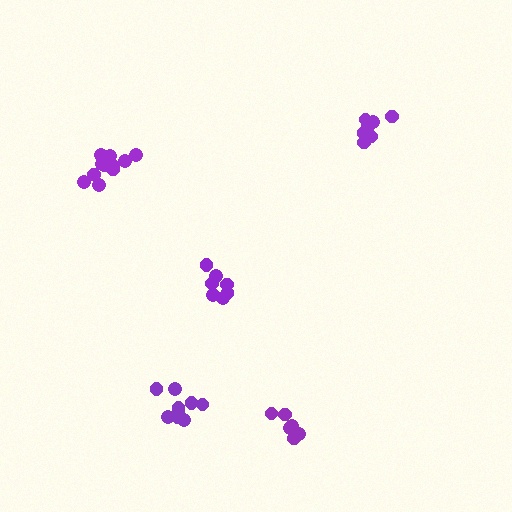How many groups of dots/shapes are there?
There are 5 groups.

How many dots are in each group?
Group 1: 7 dots, Group 2: 6 dots, Group 3: 9 dots, Group 4: 11 dots, Group 5: 7 dots (40 total).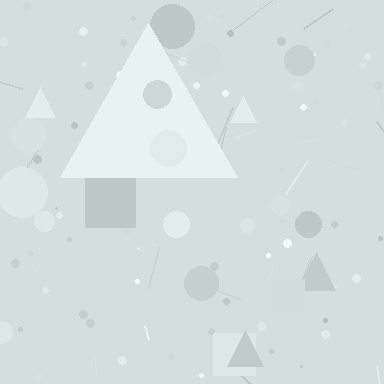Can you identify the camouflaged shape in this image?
The camouflaged shape is a triangle.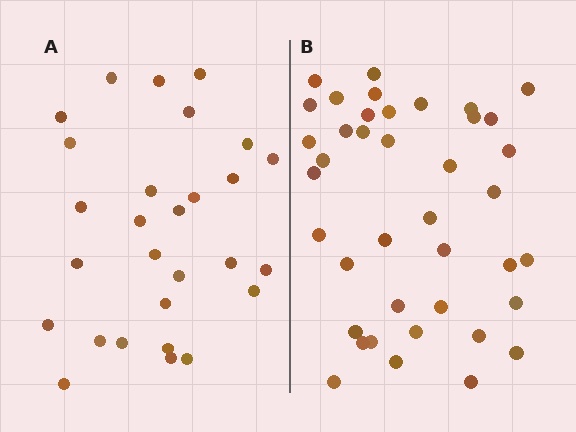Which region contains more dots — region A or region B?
Region B (the right region) has more dots.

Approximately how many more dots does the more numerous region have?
Region B has roughly 12 or so more dots than region A.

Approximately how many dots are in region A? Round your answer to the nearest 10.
About 30 dots. (The exact count is 28, which rounds to 30.)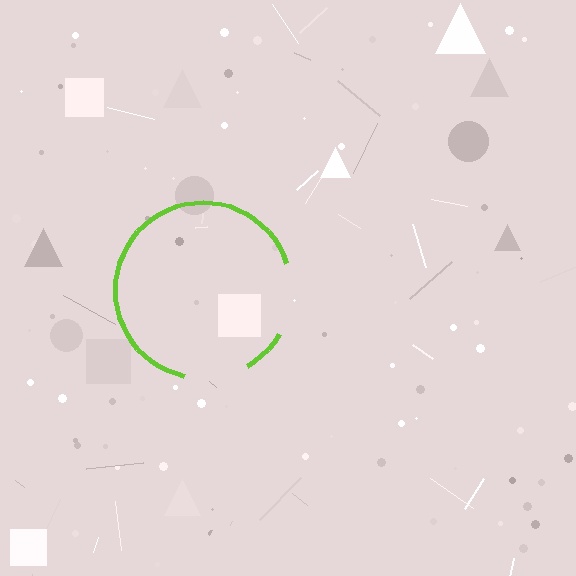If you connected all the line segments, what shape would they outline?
They would outline a circle.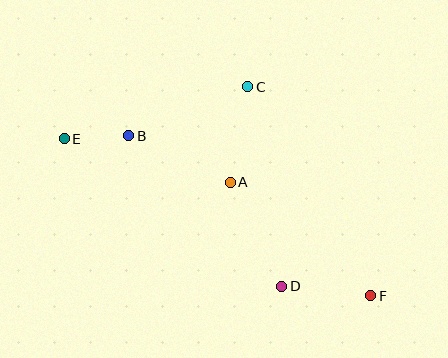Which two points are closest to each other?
Points B and E are closest to each other.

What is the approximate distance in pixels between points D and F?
The distance between D and F is approximately 90 pixels.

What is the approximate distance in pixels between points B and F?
The distance between B and F is approximately 290 pixels.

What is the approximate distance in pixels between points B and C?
The distance between B and C is approximately 129 pixels.